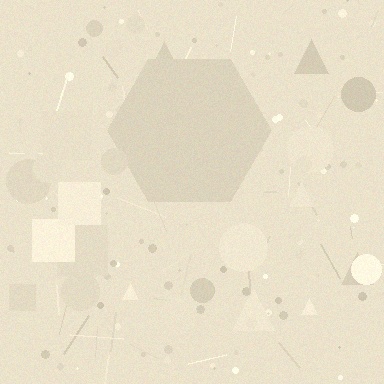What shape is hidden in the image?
A hexagon is hidden in the image.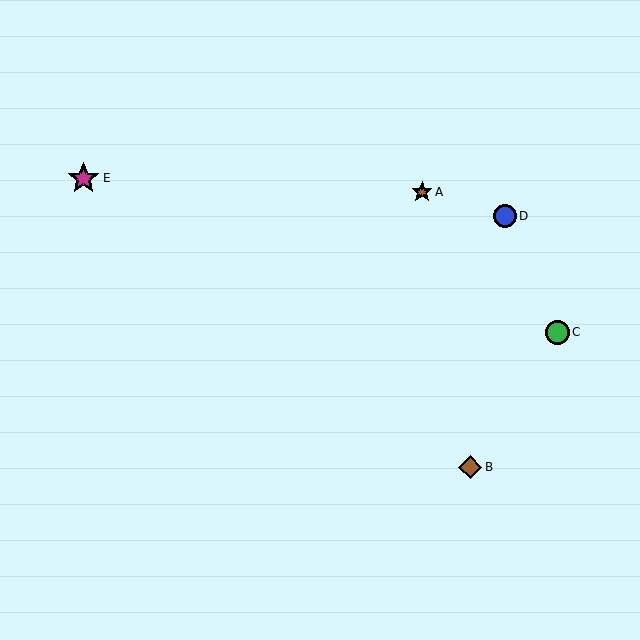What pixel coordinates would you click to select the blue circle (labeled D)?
Click at (505, 216) to select the blue circle D.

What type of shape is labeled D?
Shape D is a blue circle.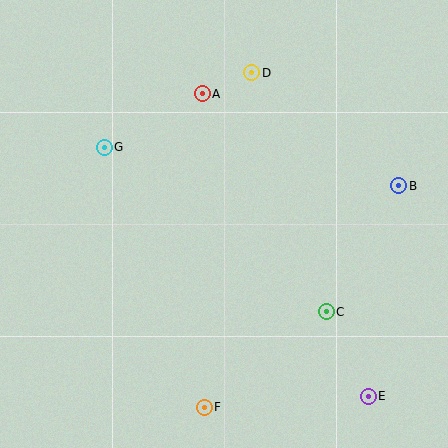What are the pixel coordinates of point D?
Point D is at (252, 73).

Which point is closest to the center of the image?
Point A at (202, 94) is closest to the center.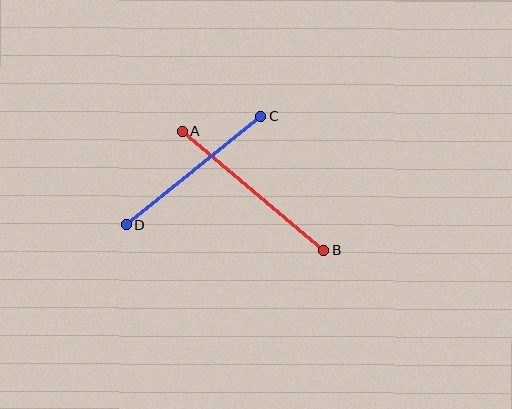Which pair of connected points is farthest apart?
Points A and B are farthest apart.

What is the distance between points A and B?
The distance is approximately 185 pixels.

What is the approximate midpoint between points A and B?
The midpoint is at approximately (253, 191) pixels.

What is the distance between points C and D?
The distance is approximately 172 pixels.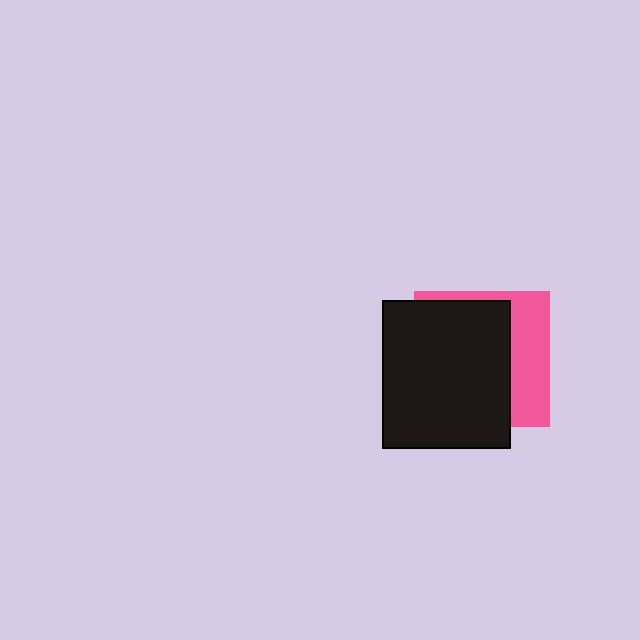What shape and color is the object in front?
The object in front is a black rectangle.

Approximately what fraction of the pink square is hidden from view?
Roughly 68% of the pink square is hidden behind the black rectangle.